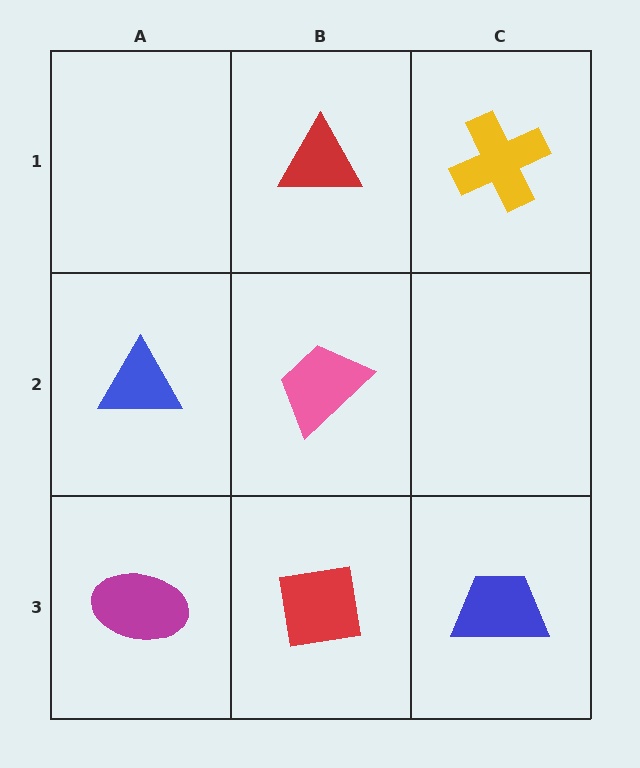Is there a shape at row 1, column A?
No, that cell is empty.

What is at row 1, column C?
A yellow cross.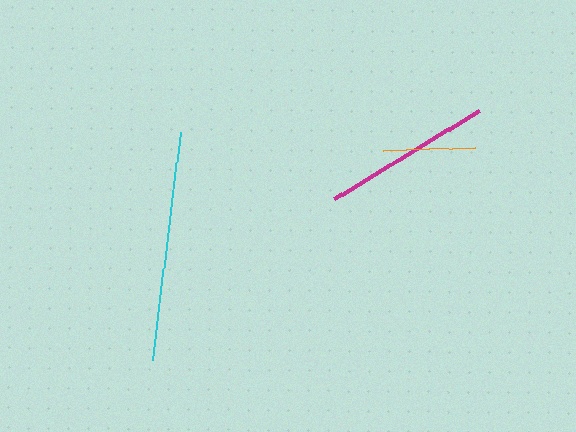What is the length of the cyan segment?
The cyan segment is approximately 230 pixels long.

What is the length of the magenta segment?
The magenta segment is approximately 170 pixels long.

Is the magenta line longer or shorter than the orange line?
The magenta line is longer than the orange line.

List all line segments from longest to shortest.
From longest to shortest: cyan, magenta, orange.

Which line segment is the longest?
The cyan line is the longest at approximately 230 pixels.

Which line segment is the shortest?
The orange line is the shortest at approximately 92 pixels.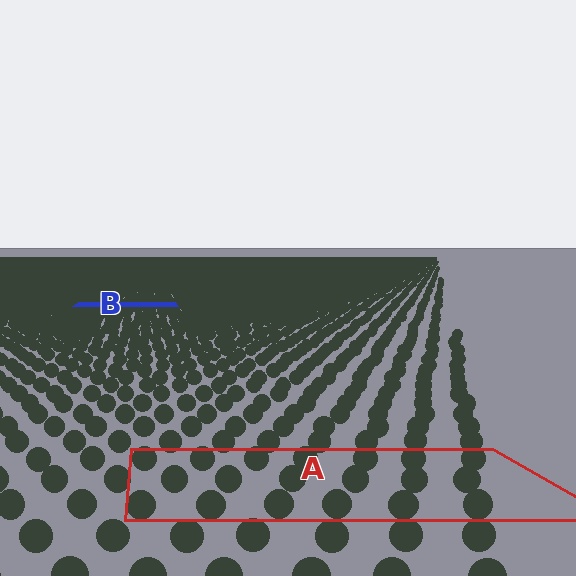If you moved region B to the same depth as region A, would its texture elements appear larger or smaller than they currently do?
They would appear larger. At a closer depth, the same texture elements are projected at a bigger on-screen size.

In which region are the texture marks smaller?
The texture marks are smaller in region B, because it is farther away.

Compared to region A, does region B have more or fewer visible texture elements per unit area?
Region B has more texture elements per unit area — they are packed more densely because it is farther away.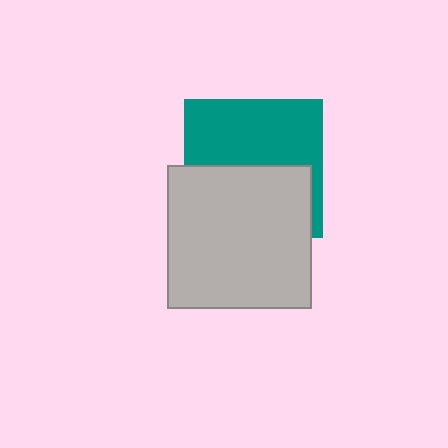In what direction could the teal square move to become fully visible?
The teal square could move up. That would shift it out from behind the light gray square entirely.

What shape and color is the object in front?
The object in front is a light gray square.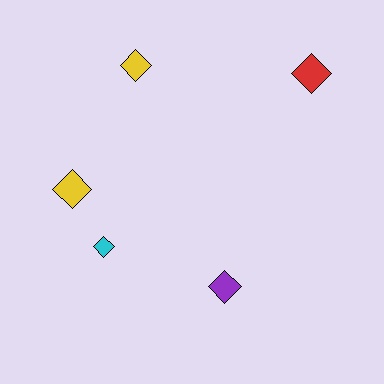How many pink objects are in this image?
There are no pink objects.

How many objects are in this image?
There are 5 objects.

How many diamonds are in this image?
There are 5 diamonds.